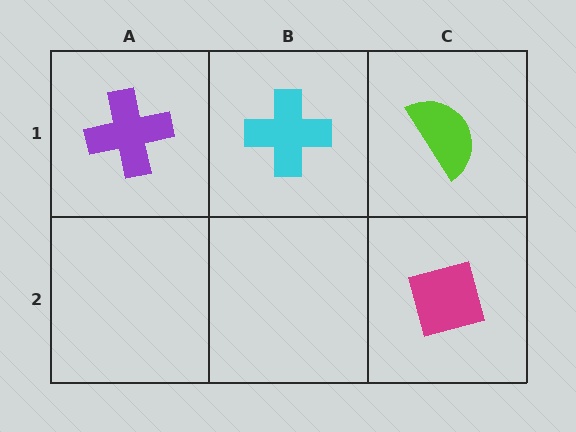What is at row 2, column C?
A magenta square.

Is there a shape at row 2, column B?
No, that cell is empty.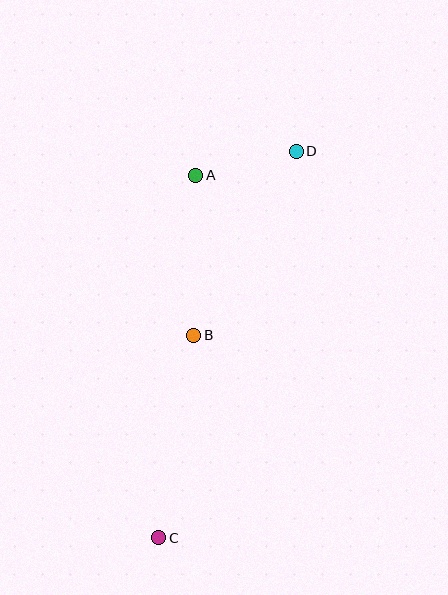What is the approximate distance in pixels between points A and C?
The distance between A and C is approximately 365 pixels.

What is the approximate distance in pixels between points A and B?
The distance between A and B is approximately 160 pixels.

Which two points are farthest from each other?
Points C and D are farthest from each other.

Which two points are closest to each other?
Points A and D are closest to each other.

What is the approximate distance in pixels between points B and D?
The distance between B and D is approximately 210 pixels.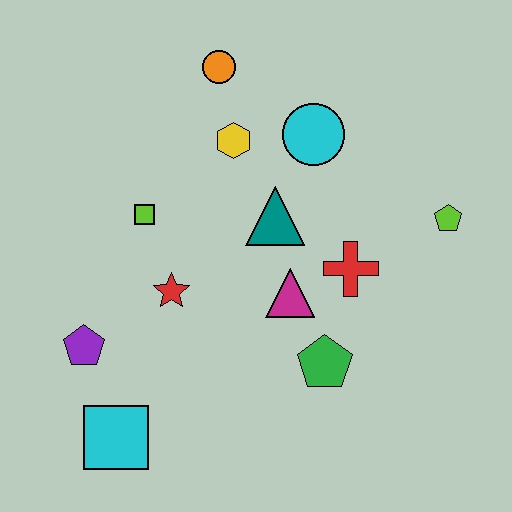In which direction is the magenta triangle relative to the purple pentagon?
The magenta triangle is to the right of the purple pentagon.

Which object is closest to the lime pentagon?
The red cross is closest to the lime pentagon.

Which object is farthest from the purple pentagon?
The lime pentagon is farthest from the purple pentagon.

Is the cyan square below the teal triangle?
Yes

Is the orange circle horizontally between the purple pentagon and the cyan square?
No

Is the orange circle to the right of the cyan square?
Yes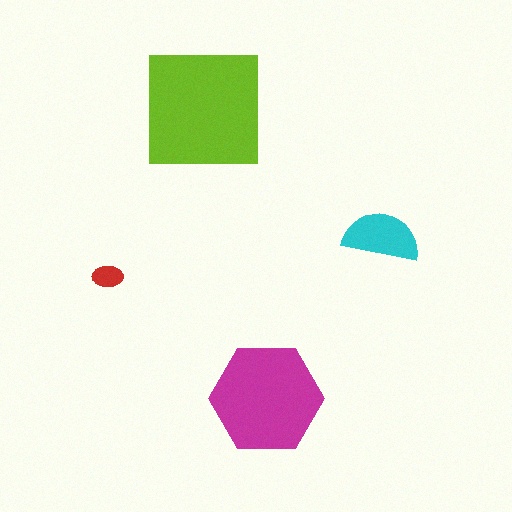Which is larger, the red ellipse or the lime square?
The lime square.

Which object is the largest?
The lime square.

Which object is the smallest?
The red ellipse.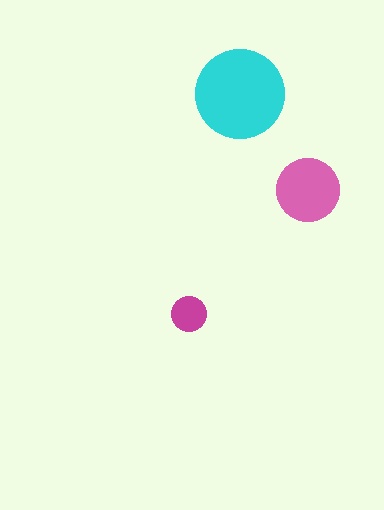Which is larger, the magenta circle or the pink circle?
The pink one.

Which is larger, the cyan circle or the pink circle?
The cyan one.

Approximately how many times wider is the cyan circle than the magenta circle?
About 2.5 times wider.